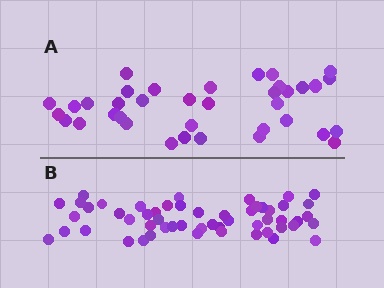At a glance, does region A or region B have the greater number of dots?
Region B (the bottom region) has more dots.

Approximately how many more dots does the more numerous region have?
Region B has approximately 15 more dots than region A.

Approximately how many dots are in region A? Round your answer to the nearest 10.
About 40 dots. (The exact count is 37, which rounds to 40.)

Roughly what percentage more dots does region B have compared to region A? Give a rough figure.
About 45% more.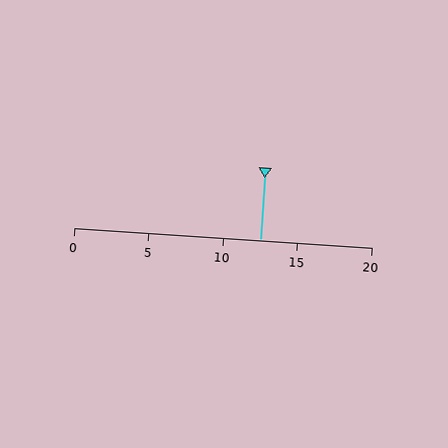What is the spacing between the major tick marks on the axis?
The major ticks are spaced 5 apart.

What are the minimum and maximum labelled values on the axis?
The axis runs from 0 to 20.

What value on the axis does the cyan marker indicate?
The marker indicates approximately 12.5.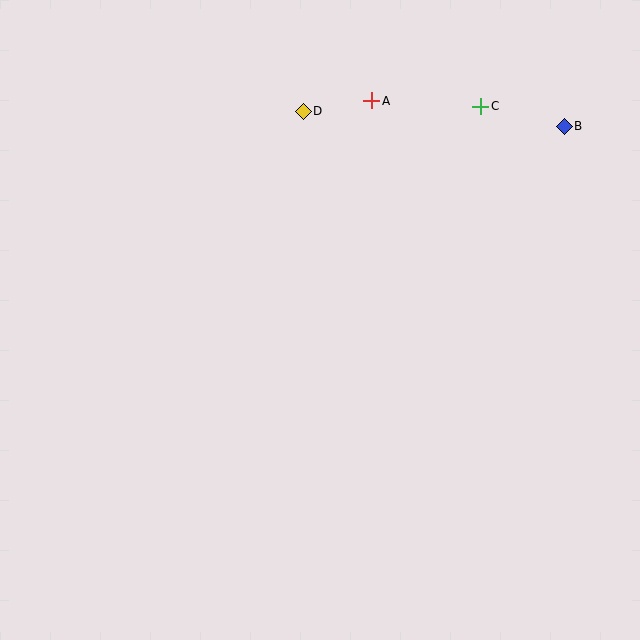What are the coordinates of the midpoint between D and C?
The midpoint between D and C is at (392, 109).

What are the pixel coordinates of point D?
Point D is at (303, 111).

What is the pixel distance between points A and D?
The distance between A and D is 69 pixels.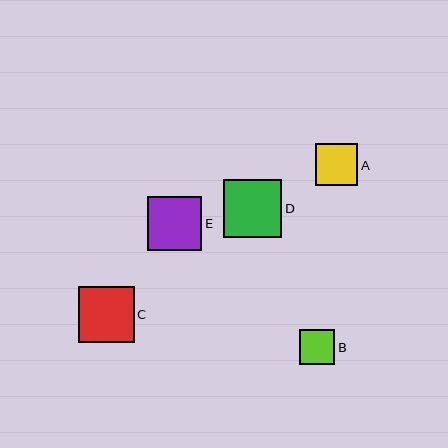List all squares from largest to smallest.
From largest to smallest: D, C, E, A, B.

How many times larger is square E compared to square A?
Square E is approximately 1.3 times the size of square A.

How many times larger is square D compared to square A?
Square D is approximately 1.4 times the size of square A.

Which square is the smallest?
Square B is the smallest with a size of approximately 35 pixels.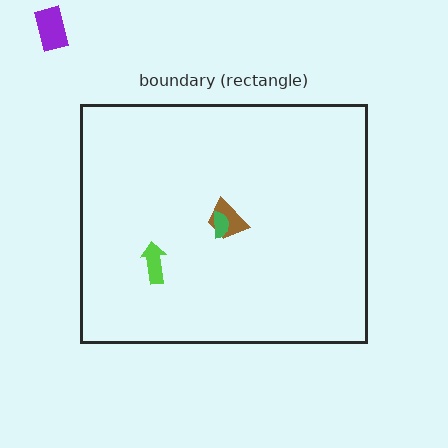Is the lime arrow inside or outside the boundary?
Inside.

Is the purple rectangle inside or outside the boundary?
Outside.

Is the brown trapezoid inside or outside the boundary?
Inside.